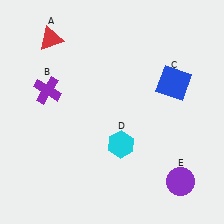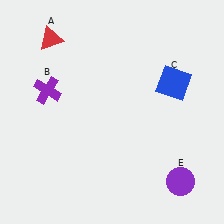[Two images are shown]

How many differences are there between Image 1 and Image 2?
There is 1 difference between the two images.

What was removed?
The cyan hexagon (D) was removed in Image 2.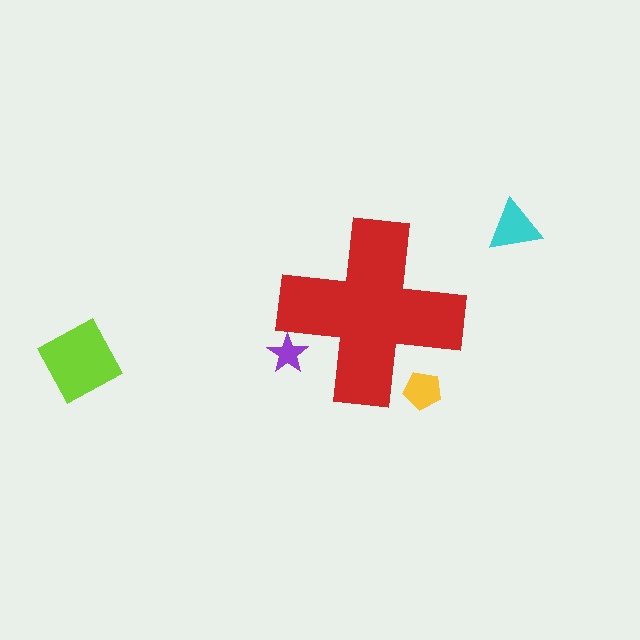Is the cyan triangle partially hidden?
No, the cyan triangle is fully visible.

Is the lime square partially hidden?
No, the lime square is fully visible.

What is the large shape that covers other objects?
A red cross.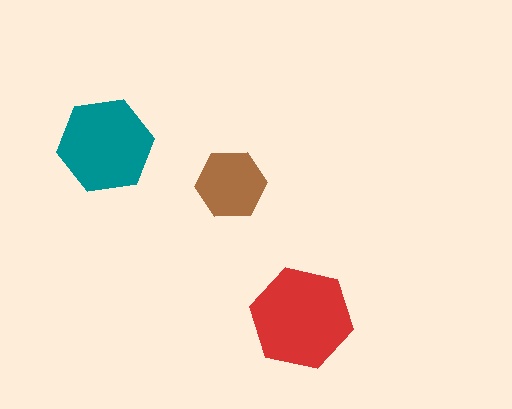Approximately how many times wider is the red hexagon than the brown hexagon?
About 1.5 times wider.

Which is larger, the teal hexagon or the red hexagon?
The red one.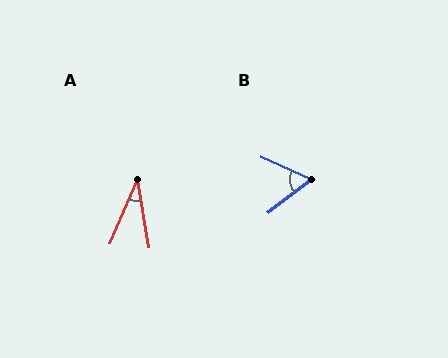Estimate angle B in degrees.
Approximately 62 degrees.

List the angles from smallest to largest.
A (33°), B (62°).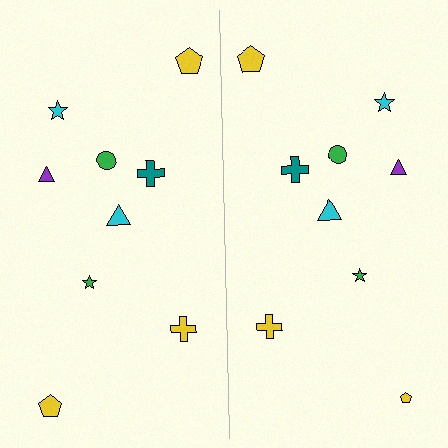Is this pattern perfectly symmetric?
No, the pattern is not perfectly symmetric. The yellow pentagon on the right side has a different size than its mirror counterpart.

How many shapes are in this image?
There are 18 shapes in this image.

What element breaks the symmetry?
The yellow pentagon on the right side has a different size than its mirror counterpart.